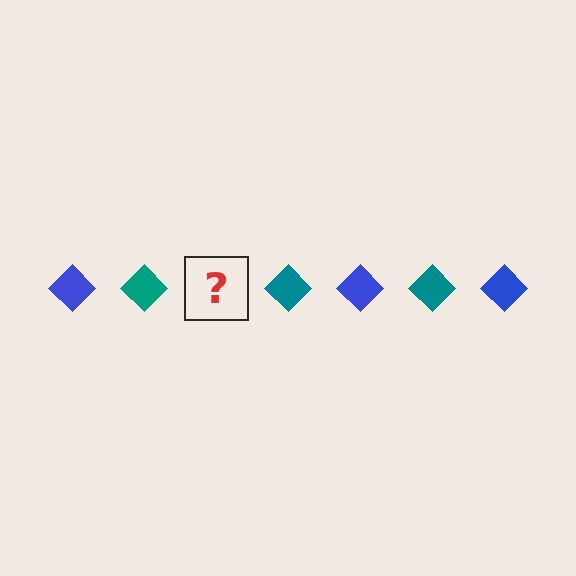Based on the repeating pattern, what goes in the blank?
The blank should be a blue diamond.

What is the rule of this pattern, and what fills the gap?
The rule is that the pattern cycles through blue, teal diamonds. The gap should be filled with a blue diamond.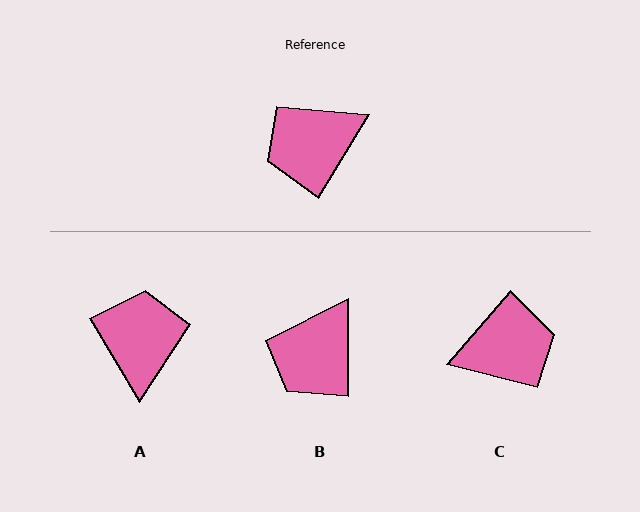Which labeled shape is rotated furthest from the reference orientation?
C, about 171 degrees away.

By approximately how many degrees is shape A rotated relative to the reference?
Approximately 118 degrees clockwise.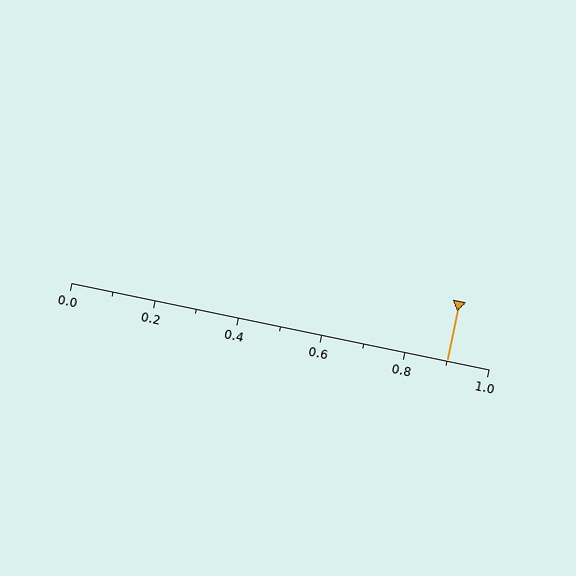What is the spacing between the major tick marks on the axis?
The major ticks are spaced 0.2 apart.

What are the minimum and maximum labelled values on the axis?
The axis runs from 0.0 to 1.0.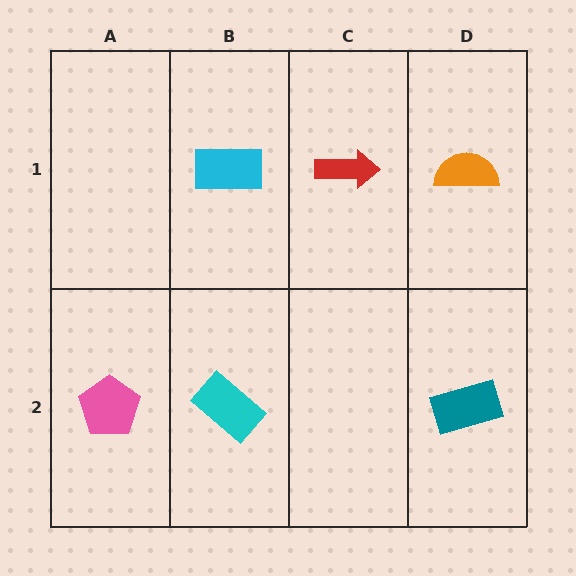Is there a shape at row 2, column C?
No, that cell is empty.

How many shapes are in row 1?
3 shapes.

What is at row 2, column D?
A teal rectangle.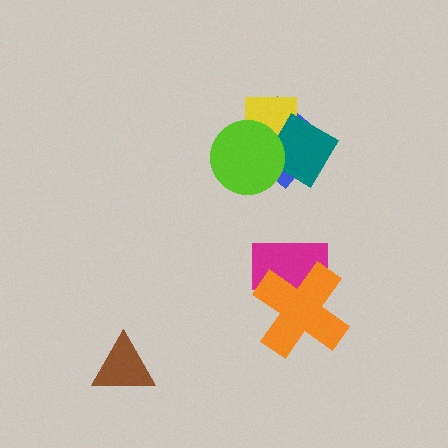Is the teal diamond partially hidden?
Yes, it is partially covered by another shape.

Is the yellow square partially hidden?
Yes, it is partially covered by another shape.